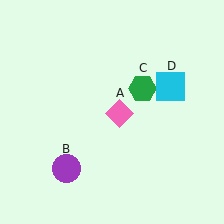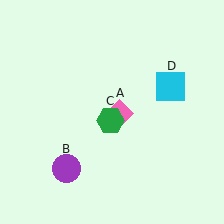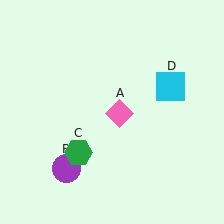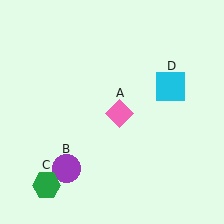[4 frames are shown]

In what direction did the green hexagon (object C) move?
The green hexagon (object C) moved down and to the left.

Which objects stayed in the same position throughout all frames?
Pink diamond (object A) and purple circle (object B) and cyan square (object D) remained stationary.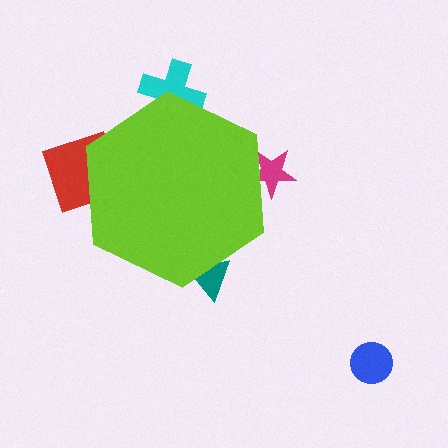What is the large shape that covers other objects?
A lime hexagon.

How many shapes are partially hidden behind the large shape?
4 shapes are partially hidden.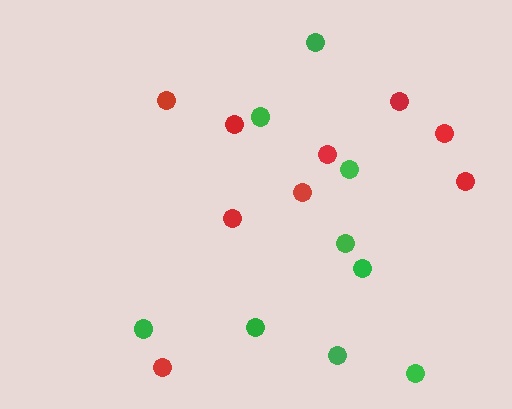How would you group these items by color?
There are 2 groups: one group of red circles (9) and one group of green circles (9).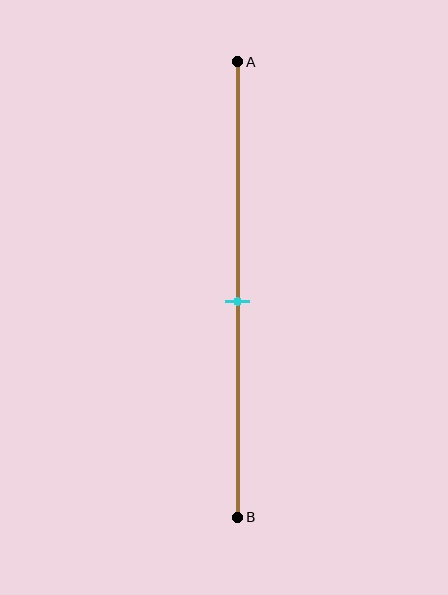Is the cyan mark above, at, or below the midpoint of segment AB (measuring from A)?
The cyan mark is approximately at the midpoint of segment AB.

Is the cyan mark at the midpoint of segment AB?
Yes, the mark is approximately at the midpoint.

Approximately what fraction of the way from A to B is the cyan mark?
The cyan mark is approximately 55% of the way from A to B.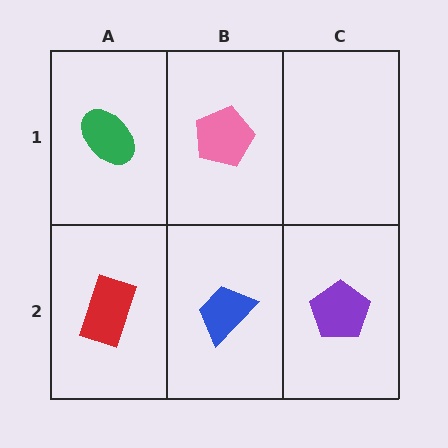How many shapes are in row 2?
3 shapes.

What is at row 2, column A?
A red rectangle.